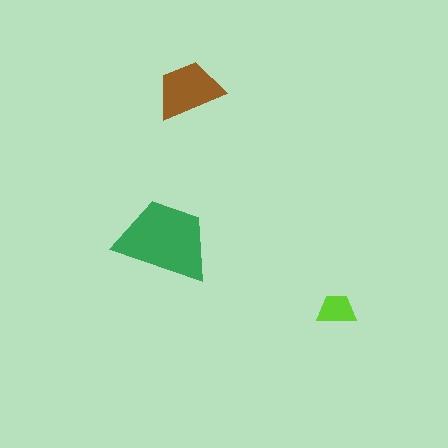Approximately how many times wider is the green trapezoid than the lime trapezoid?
About 2.5 times wider.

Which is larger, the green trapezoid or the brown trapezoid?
The green one.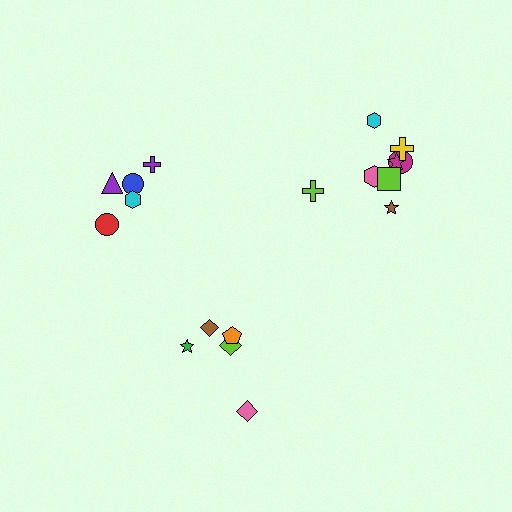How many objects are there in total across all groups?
There are 18 objects.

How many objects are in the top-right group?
There are 8 objects.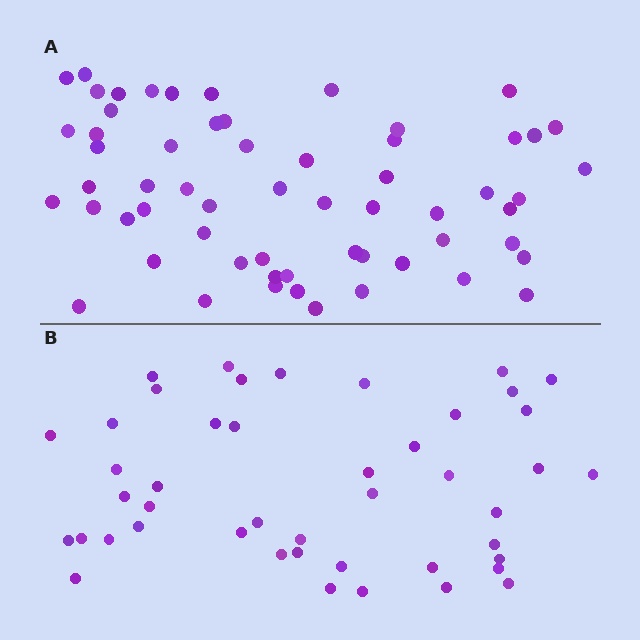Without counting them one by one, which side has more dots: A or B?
Region A (the top region) has more dots.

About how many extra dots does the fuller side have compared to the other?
Region A has approximately 15 more dots than region B.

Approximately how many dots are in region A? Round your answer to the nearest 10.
About 60 dots.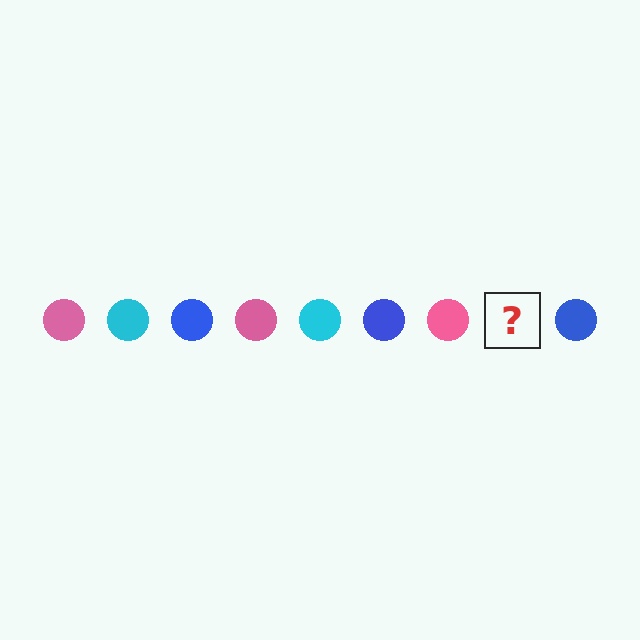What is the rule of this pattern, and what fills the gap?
The rule is that the pattern cycles through pink, cyan, blue circles. The gap should be filled with a cyan circle.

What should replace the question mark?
The question mark should be replaced with a cyan circle.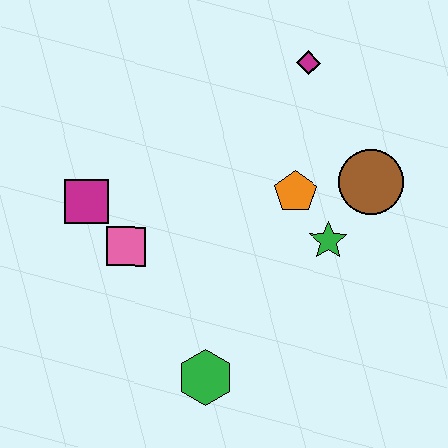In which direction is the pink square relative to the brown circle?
The pink square is to the left of the brown circle.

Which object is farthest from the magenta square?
The brown circle is farthest from the magenta square.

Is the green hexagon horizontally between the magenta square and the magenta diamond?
Yes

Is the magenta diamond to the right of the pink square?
Yes